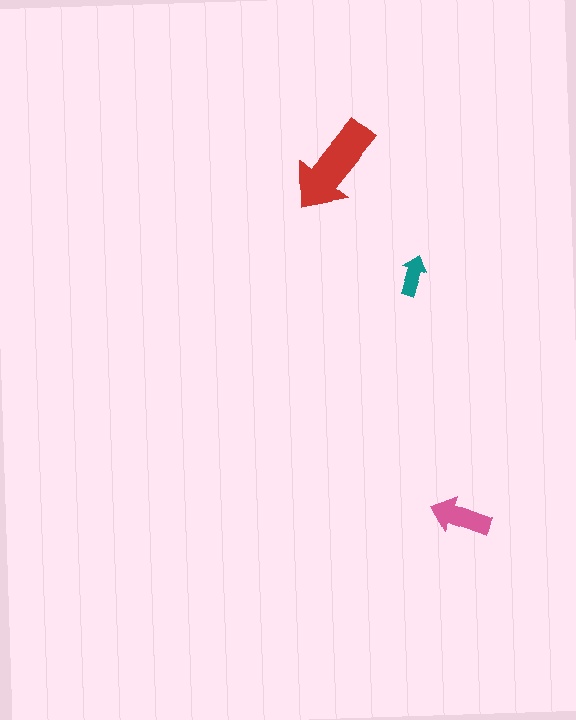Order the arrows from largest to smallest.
the red one, the pink one, the teal one.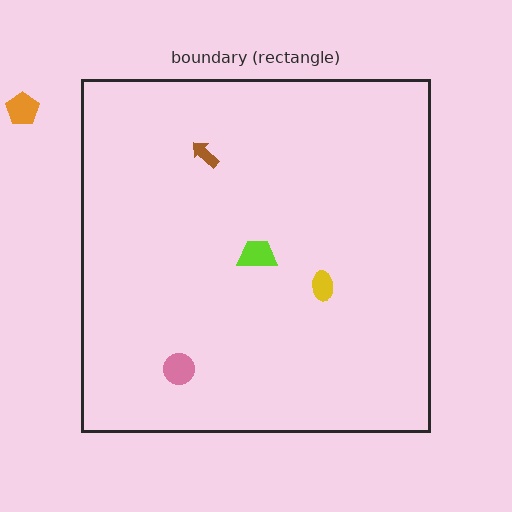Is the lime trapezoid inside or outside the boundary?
Inside.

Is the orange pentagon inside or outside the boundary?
Outside.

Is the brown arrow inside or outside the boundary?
Inside.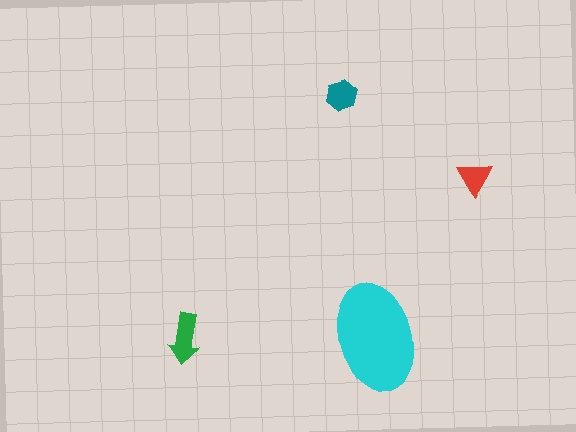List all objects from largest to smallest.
The cyan ellipse, the green arrow, the teal hexagon, the red triangle.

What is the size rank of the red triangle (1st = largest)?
4th.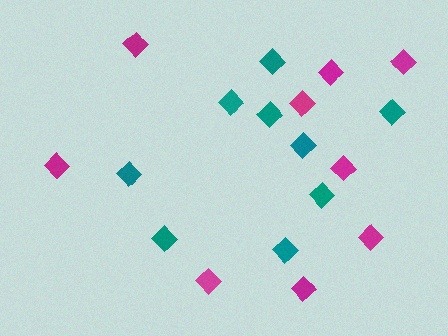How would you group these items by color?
There are 2 groups: one group of teal diamonds (9) and one group of magenta diamonds (9).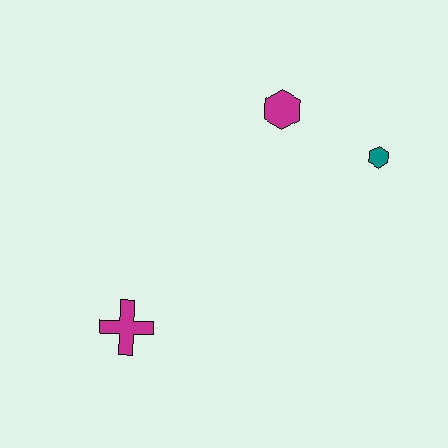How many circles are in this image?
There are no circles.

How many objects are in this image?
There are 3 objects.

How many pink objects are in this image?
There are no pink objects.